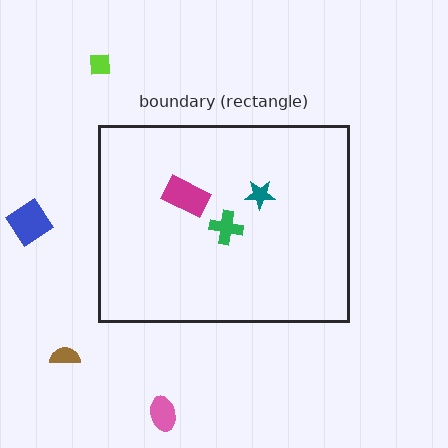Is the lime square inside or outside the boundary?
Outside.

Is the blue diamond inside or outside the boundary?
Outside.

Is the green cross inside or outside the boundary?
Inside.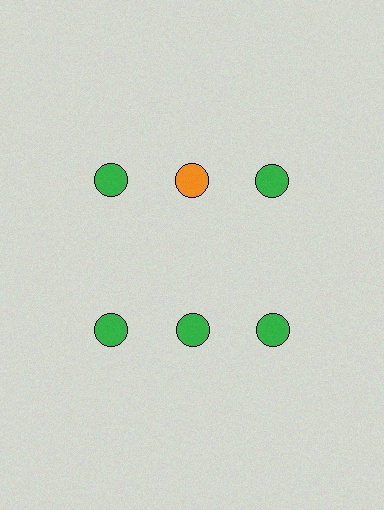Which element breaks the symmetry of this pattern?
The orange circle in the top row, second from left column breaks the symmetry. All other shapes are green circles.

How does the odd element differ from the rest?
It has a different color: orange instead of green.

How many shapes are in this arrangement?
There are 6 shapes arranged in a grid pattern.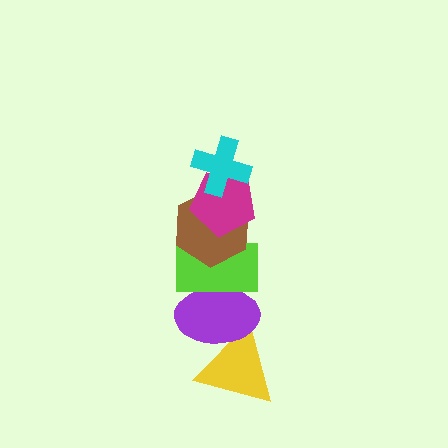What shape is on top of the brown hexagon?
The magenta pentagon is on top of the brown hexagon.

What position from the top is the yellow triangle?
The yellow triangle is 6th from the top.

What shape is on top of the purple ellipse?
The lime rectangle is on top of the purple ellipse.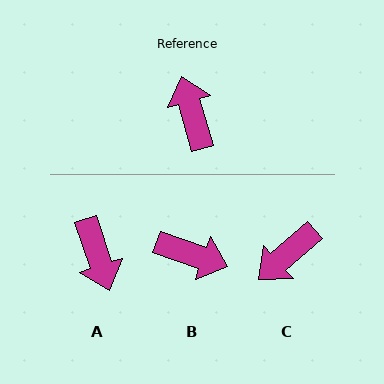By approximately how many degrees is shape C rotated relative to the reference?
Approximately 116 degrees counter-clockwise.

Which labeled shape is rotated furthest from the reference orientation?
A, about 178 degrees away.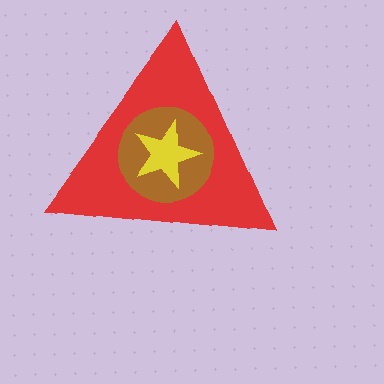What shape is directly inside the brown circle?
The yellow star.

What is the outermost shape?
The red triangle.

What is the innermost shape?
The yellow star.